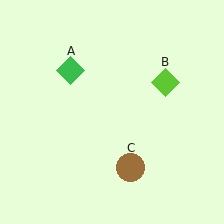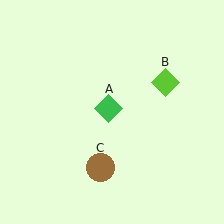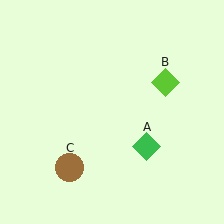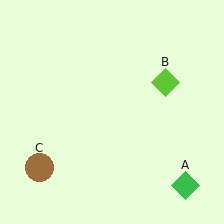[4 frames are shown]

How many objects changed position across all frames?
2 objects changed position: green diamond (object A), brown circle (object C).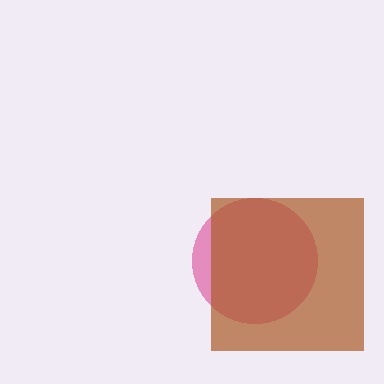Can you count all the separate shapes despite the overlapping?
Yes, there are 2 separate shapes.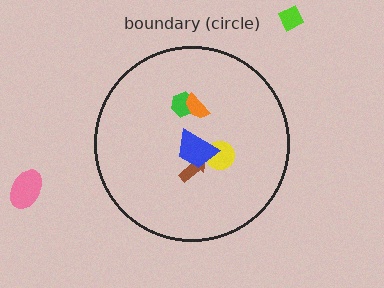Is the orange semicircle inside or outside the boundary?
Inside.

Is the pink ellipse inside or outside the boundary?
Outside.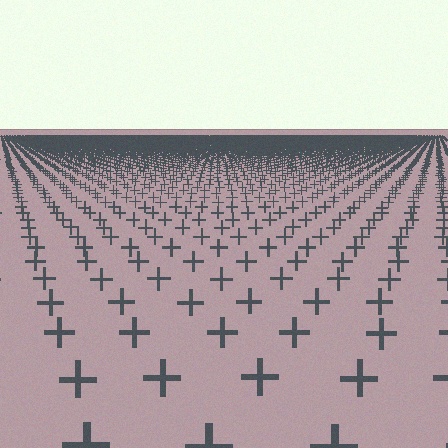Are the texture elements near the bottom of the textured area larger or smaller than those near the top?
Larger. Near the bottom, elements are closer to the viewer and appear at a bigger on-screen size.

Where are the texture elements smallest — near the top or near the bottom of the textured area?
Near the top.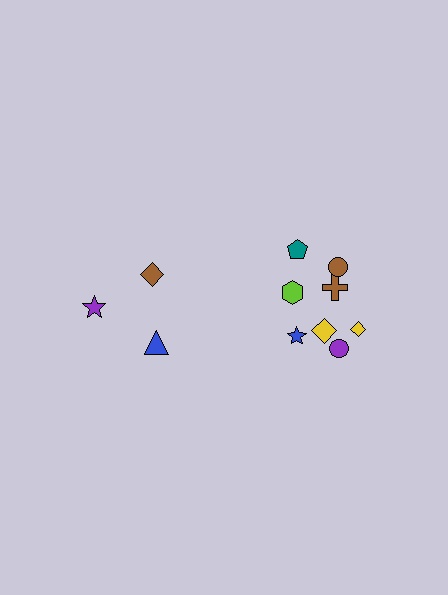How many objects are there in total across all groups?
There are 11 objects.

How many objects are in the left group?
There are 3 objects.